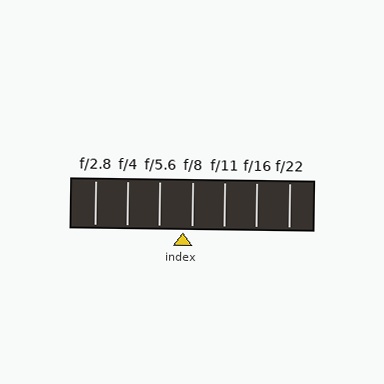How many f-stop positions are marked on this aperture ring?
There are 7 f-stop positions marked.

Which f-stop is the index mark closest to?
The index mark is closest to f/8.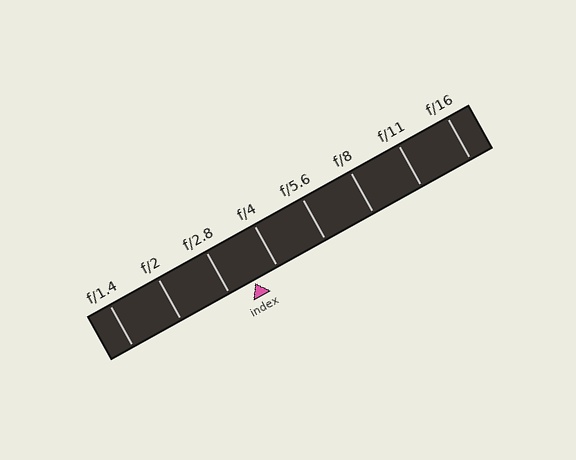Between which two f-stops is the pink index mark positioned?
The index mark is between f/2.8 and f/4.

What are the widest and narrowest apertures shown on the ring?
The widest aperture shown is f/1.4 and the narrowest is f/16.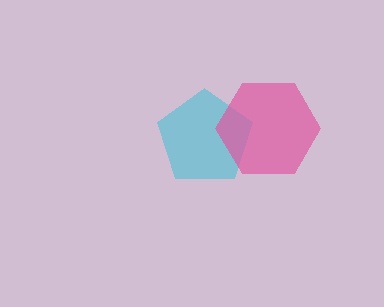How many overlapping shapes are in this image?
There are 2 overlapping shapes in the image.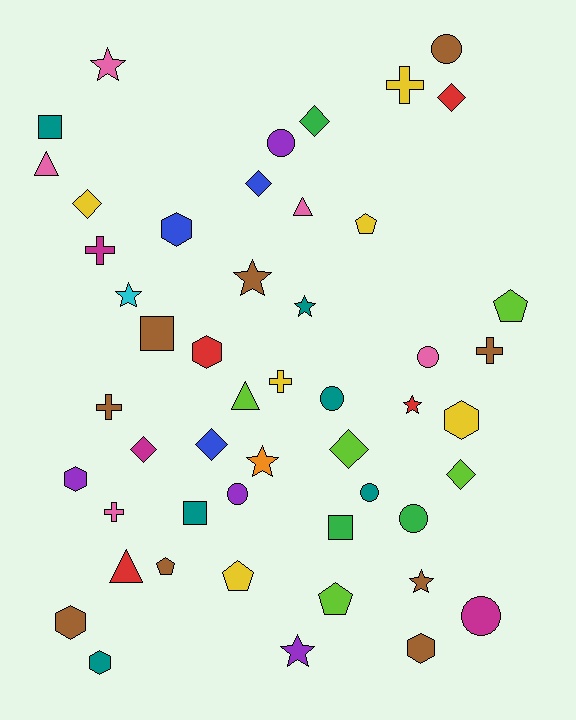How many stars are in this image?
There are 8 stars.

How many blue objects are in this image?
There are 3 blue objects.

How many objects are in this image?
There are 50 objects.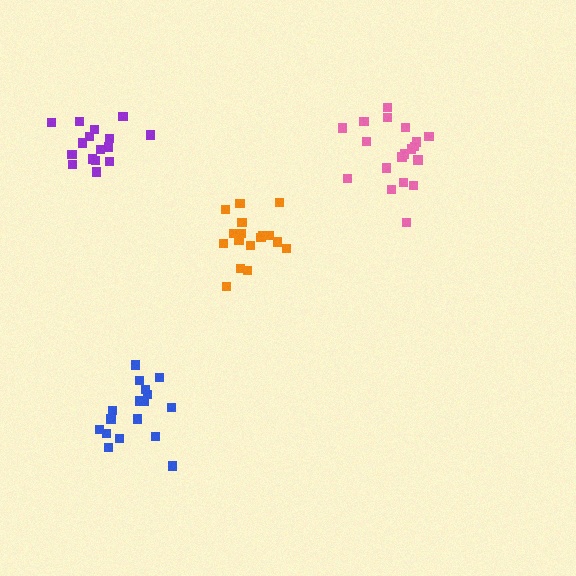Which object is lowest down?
The blue cluster is bottommost.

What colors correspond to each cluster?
The clusters are colored: pink, orange, blue, purple.